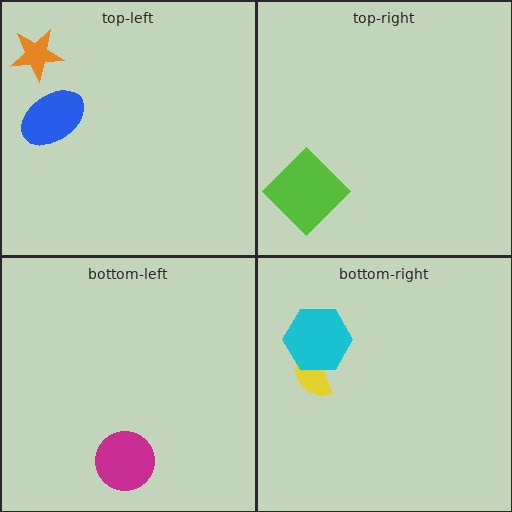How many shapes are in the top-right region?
1.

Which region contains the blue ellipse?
The top-left region.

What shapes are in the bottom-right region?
The yellow semicircle, the cyan hexagon.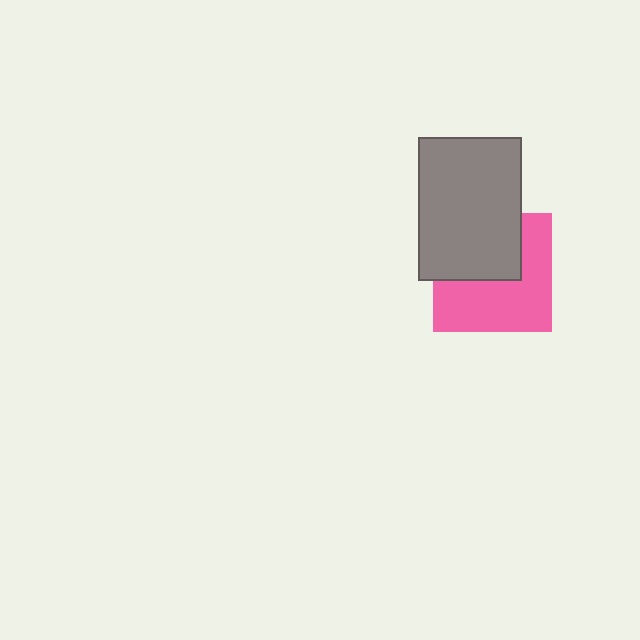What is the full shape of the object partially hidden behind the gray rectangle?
The partially hidden object is a pink square.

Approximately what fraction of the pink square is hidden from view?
Roughly 43% of the pink square is hidden behind the gray rectangle.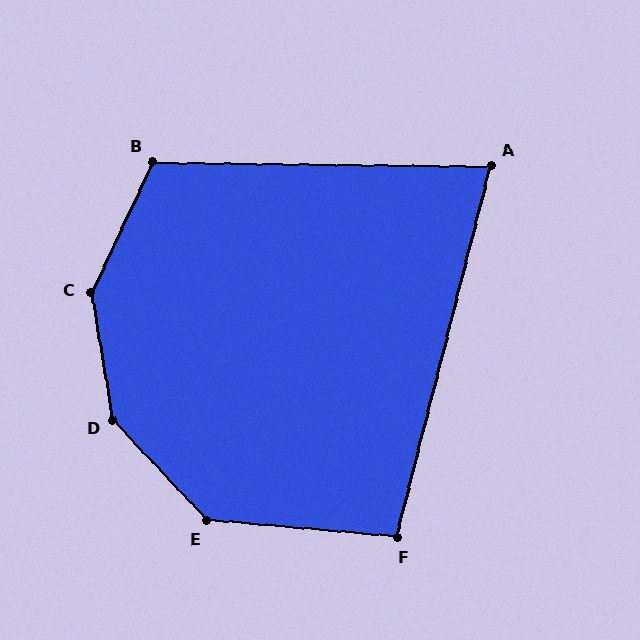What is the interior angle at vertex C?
Approximately 146 degrees (obtuse).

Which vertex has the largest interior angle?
D, at approximately 146 degrees.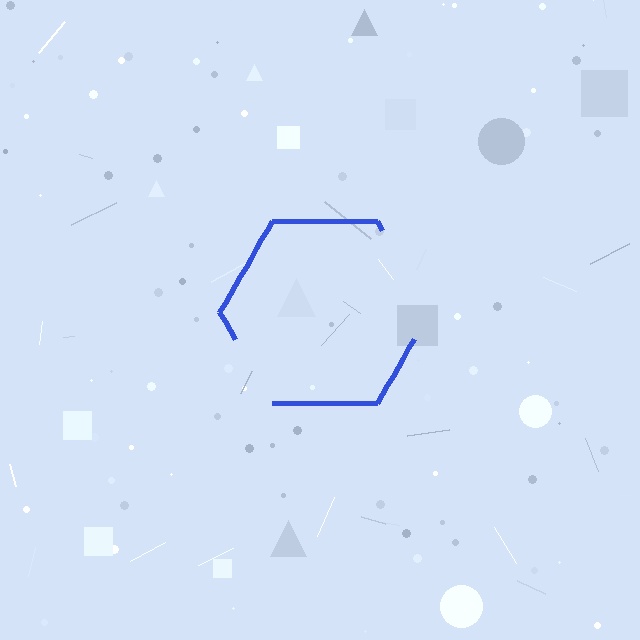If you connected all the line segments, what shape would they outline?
They would outline a hexagon.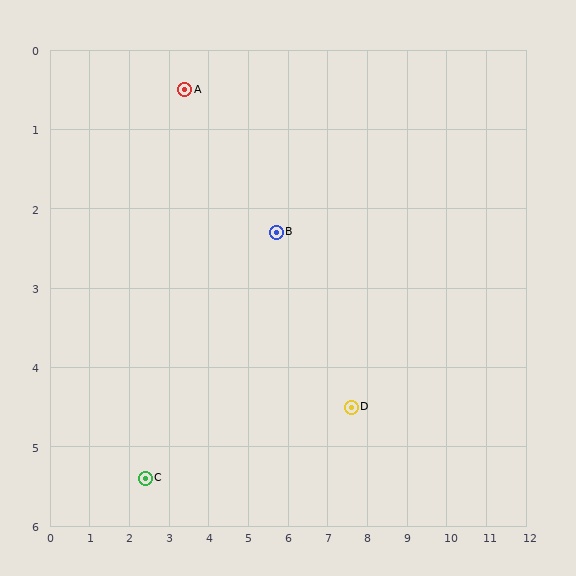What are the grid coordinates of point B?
Point B is at approximately (5.7, 2.3).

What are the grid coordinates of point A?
Point A is at approximately (3.4, 0.5).